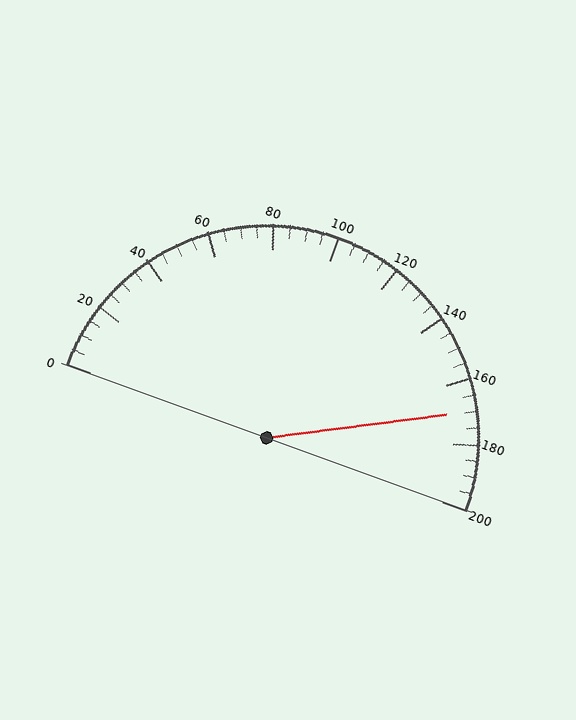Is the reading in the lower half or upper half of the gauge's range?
The reading is in the upper half of the range (0 to 200).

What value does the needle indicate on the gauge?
The needle indicates approximately 170.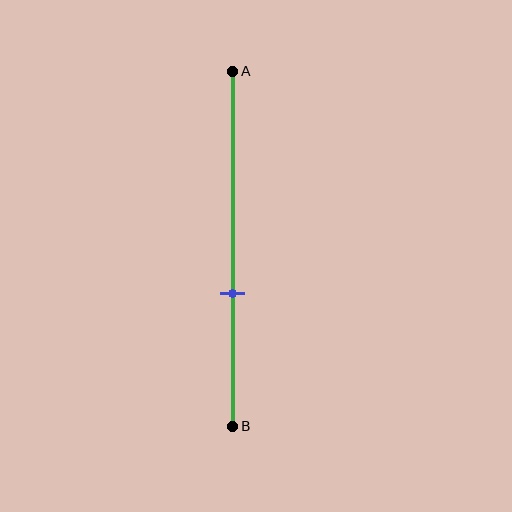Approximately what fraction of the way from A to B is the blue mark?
The blue mark is approximately 65% of the way from A to B.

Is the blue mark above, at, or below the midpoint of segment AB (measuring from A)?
The blue mark is below the midpoint of segment AB.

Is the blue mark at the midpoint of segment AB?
No, the mark is at about 65% from A, not at the 50% midpoint.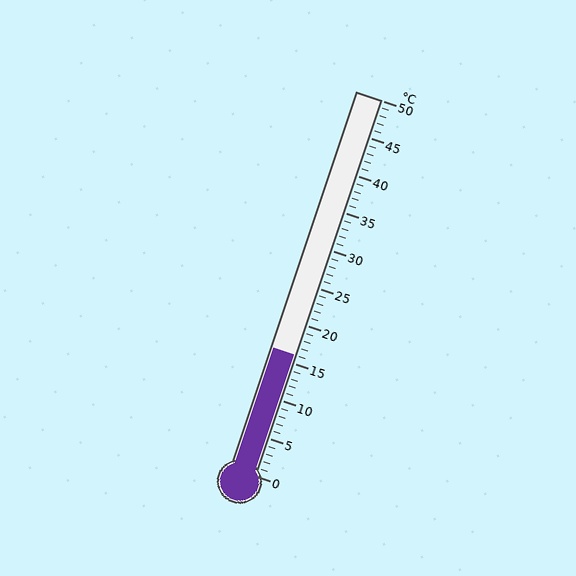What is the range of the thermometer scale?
The thermometer scale ranges from 0°C to 50°C.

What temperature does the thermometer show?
The thermometer shows approximately 16°C.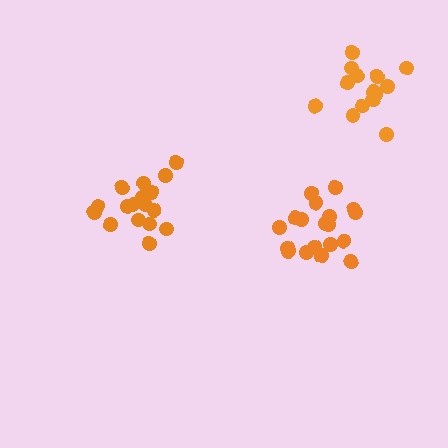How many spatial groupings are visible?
There are 3 spatial groupings.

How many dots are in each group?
Group 1: 14 dots, Group 2: 19 dots, Group 3: 17 dots (50 total).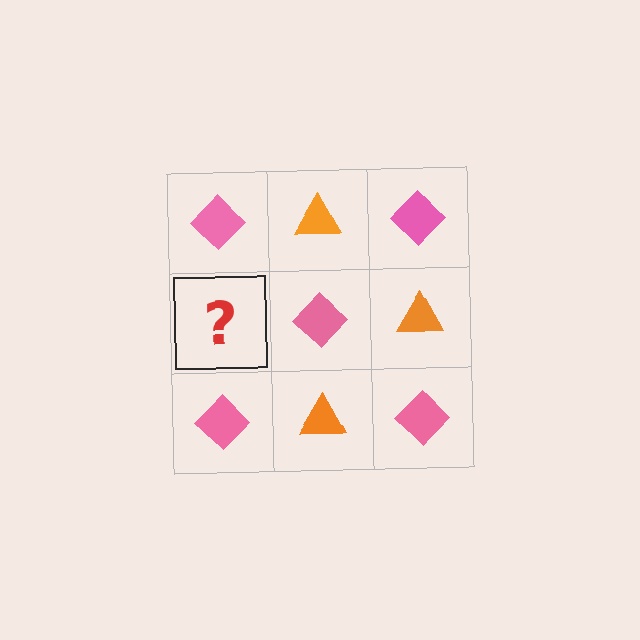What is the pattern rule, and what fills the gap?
The rule is that it alternates pink diamond and orange triangle in a checkerboard pattern. The gap should be filled with an orange triangle.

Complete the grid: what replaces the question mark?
The question mark should be replaced with an orange triangle.